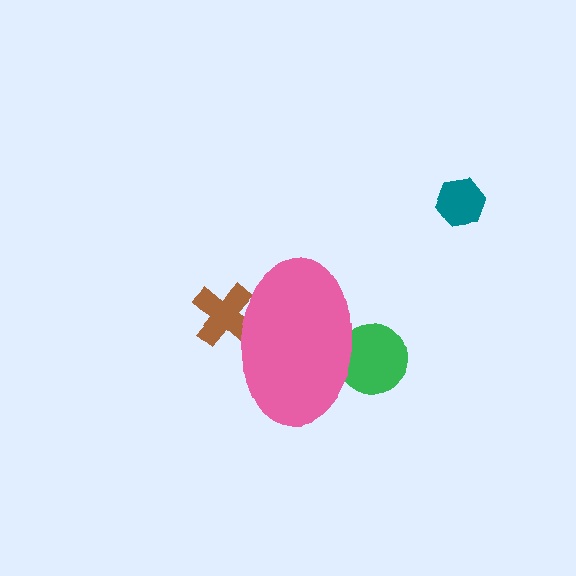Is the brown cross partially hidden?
Yes, the brown cross is partially hidden behind the pink ellipse.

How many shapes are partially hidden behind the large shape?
2 shapes are partially hidden.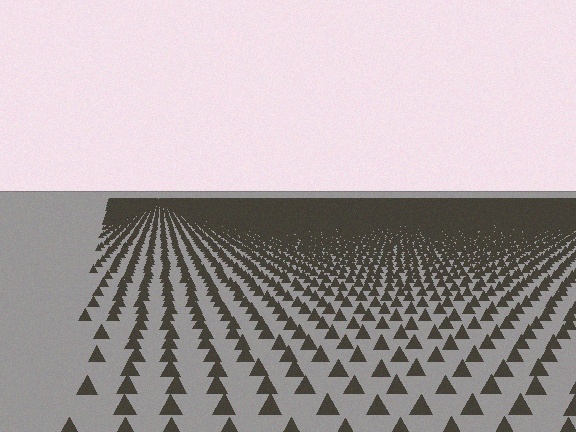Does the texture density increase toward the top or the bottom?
Density increases toward the top.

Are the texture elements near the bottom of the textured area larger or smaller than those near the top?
Larger. Near the bottom, elements are closer to the viewer and appear at a bigger on-screen size.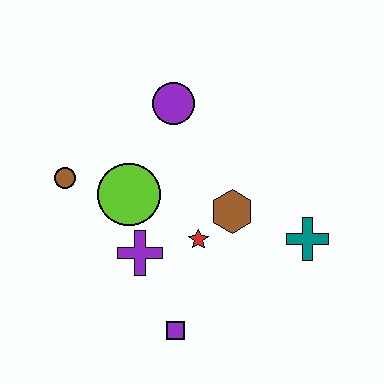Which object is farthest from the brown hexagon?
The brown circle is farthest from the brown hexagon.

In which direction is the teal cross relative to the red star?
The teal cross is to the right of the red star.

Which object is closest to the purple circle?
The lime circle is closest to the purple circle.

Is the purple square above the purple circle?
No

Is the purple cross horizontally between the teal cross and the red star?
No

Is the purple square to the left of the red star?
Yes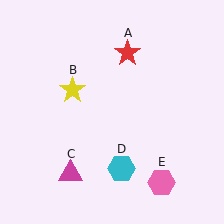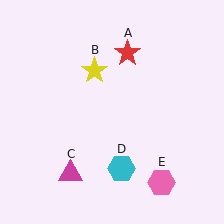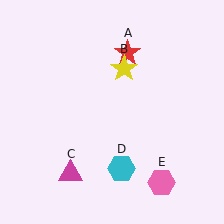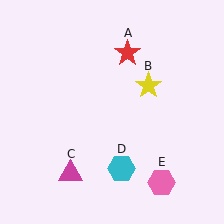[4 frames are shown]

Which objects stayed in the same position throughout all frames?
Red star (object A) and magenta triangle (object C) and cyan hexagon (object D) and pink hexagon (object E) remained stationary.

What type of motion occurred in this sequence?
The yellow star (object B) rotated clockwise around the center of the scene.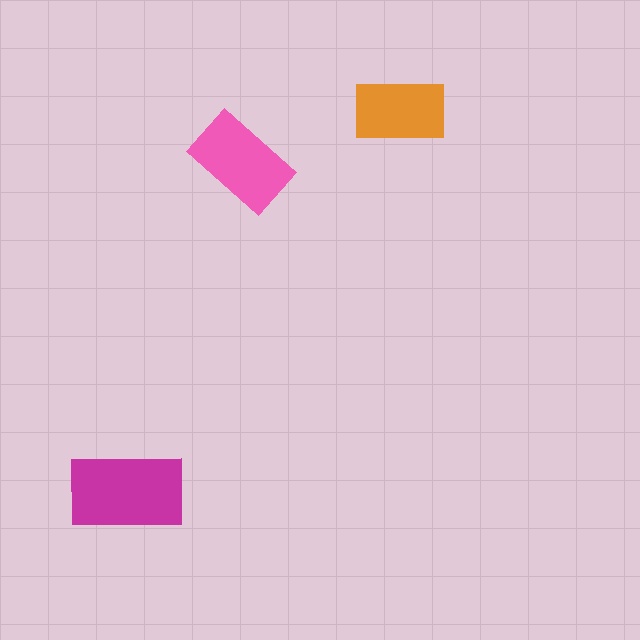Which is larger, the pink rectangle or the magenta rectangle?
The magenta one.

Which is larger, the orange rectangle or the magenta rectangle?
The magenta one.